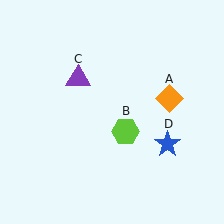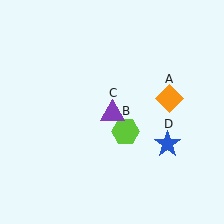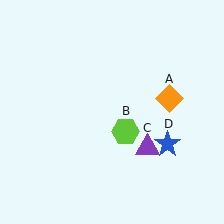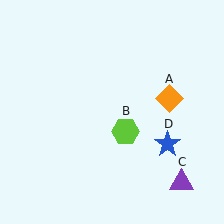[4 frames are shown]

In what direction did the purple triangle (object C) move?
The purple triangle (object C) moved down and to the right.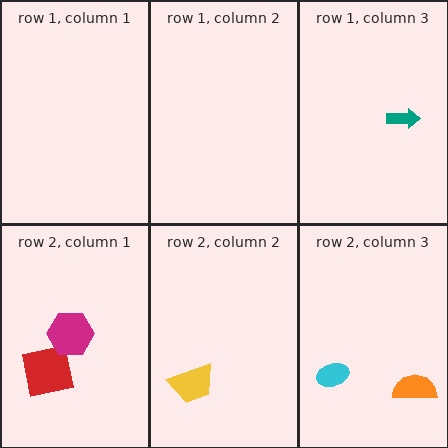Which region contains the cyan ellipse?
The row 2, column 3 region.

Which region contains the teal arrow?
The row 1, column 3 region.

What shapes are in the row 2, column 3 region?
The orange semicircle, the cyan ellipse.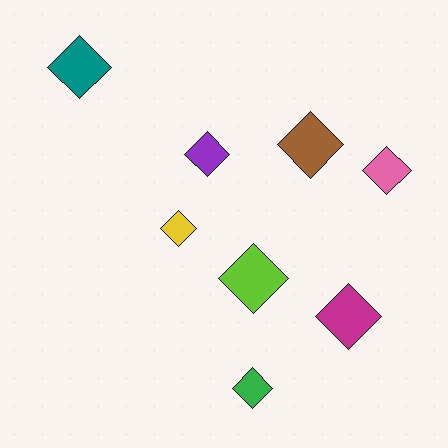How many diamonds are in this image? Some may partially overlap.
There are 8 diamonds.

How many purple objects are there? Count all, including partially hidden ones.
There is 1 purple object.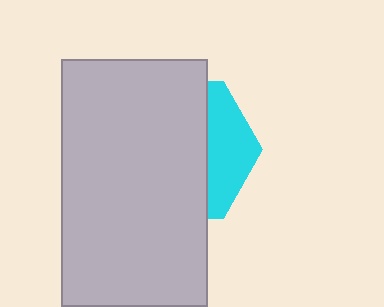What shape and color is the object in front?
The object in front is a light gray rectangle.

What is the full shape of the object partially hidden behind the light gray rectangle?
The partially hidden object is a cyan hexagon.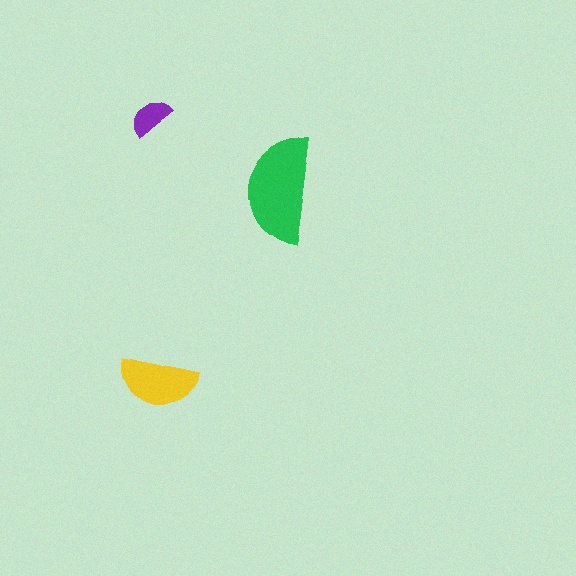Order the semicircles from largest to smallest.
the green one, the yellow one, the purple one.